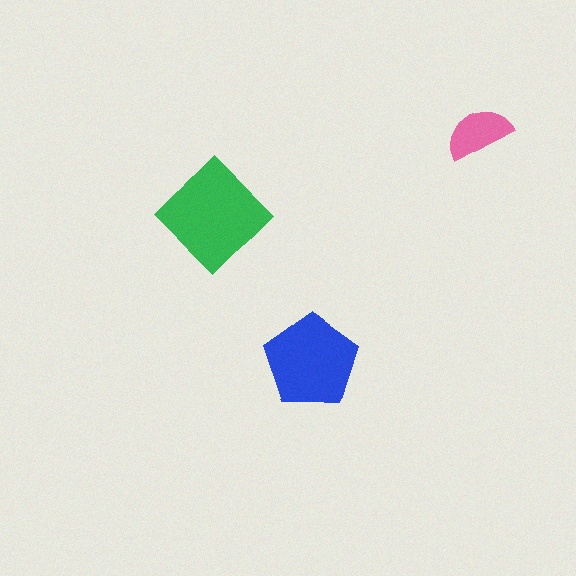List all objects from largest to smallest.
The green diamond, the blue pentagon, the pink semicircle.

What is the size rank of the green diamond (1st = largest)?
1st.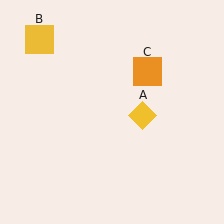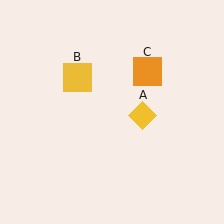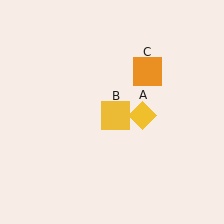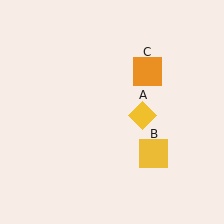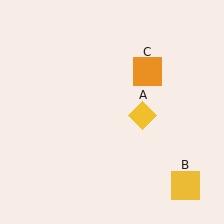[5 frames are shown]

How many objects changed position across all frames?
1 object changed position: yellow square (object B).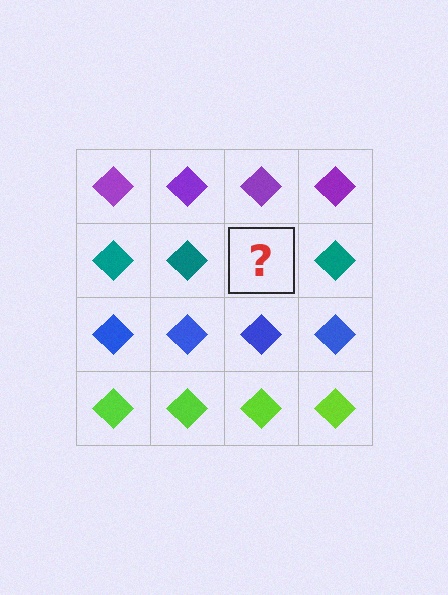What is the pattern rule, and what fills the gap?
The rule is that each row has a consistent color. The gap should be filled with a teal diamond.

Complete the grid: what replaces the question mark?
The question mark should be replaced with a teal diamond.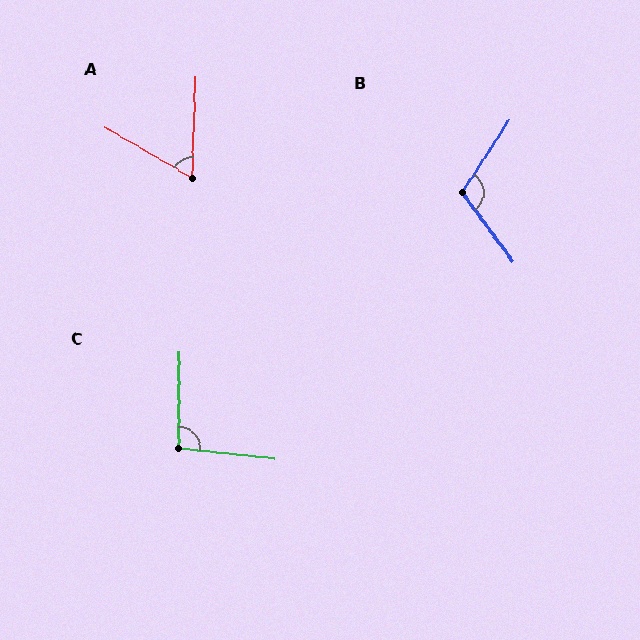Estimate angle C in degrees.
Approximately 96 degrees.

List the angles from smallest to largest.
A (62°), C (96°), B (110°).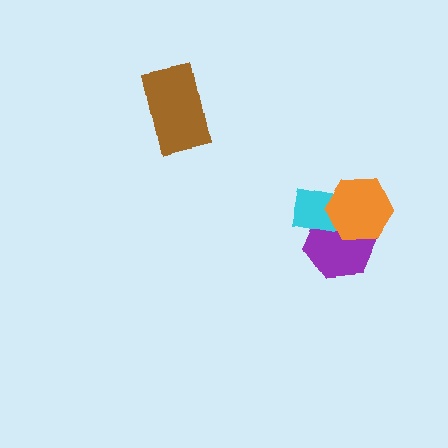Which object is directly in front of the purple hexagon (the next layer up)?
The cyan rectangle is directly in front of the purple hexagon.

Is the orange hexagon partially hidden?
No, no other shape covers it.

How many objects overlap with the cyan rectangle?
2 objects overlap with the cyan rectangle.